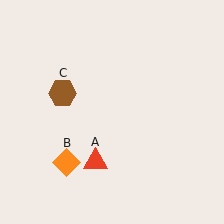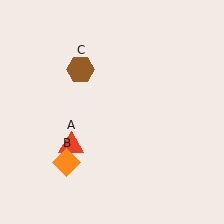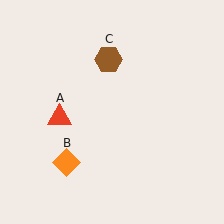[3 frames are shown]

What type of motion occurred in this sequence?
The red triangle (object A), brown hexagon (object C) rotated clockwise around the center of the scene.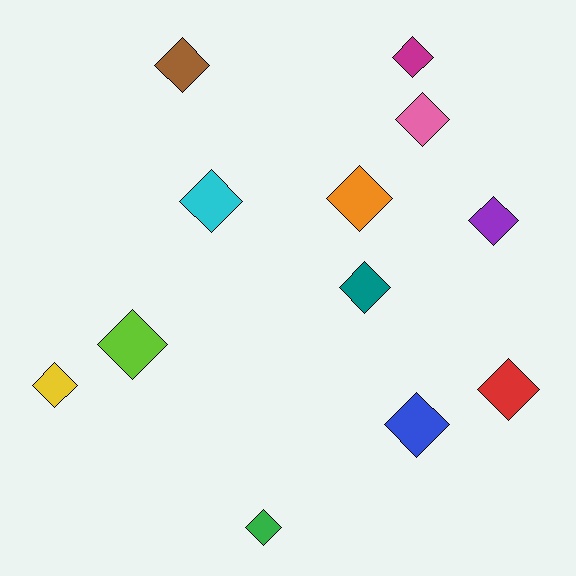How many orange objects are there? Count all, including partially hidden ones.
There is 1 orange object.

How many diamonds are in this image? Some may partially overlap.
There are 12 diamonds.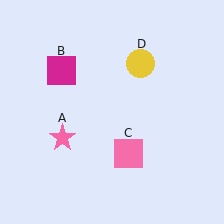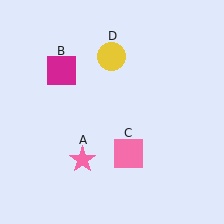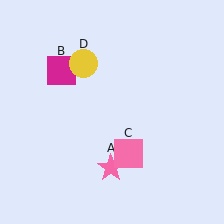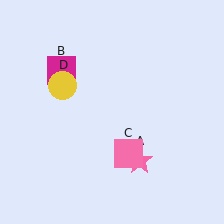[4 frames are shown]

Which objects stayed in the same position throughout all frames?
Magenta square (object B) and pink square (object C) remained stationary.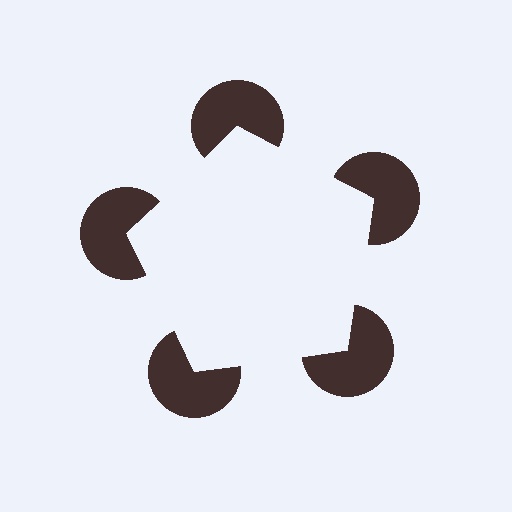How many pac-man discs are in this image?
There are 5 — one at each vertex of the illusory pentagon.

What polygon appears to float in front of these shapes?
An illusory pentagon — its edges are inferred from the aligned wedge cuts in the pac-man discs, not physically drawn.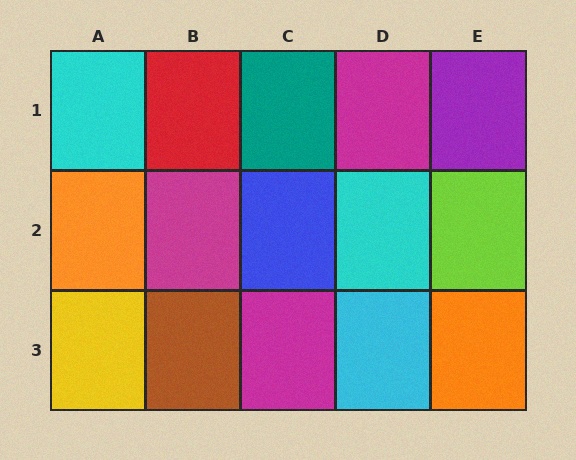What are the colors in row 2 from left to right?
Orange, magenta, blue, cyan, lime.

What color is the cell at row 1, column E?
Purple.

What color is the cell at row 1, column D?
Magenta.